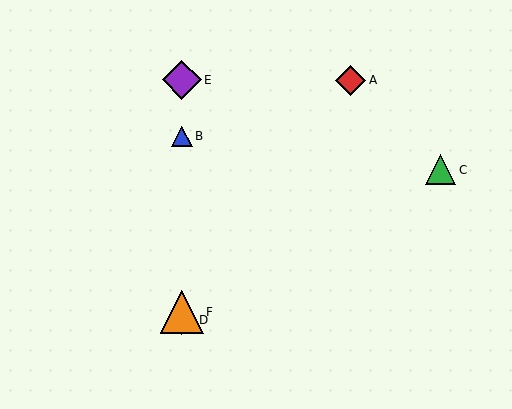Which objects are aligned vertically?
Objects B, D, E, F are aligned vertically.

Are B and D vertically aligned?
Yes, both are at x≈182.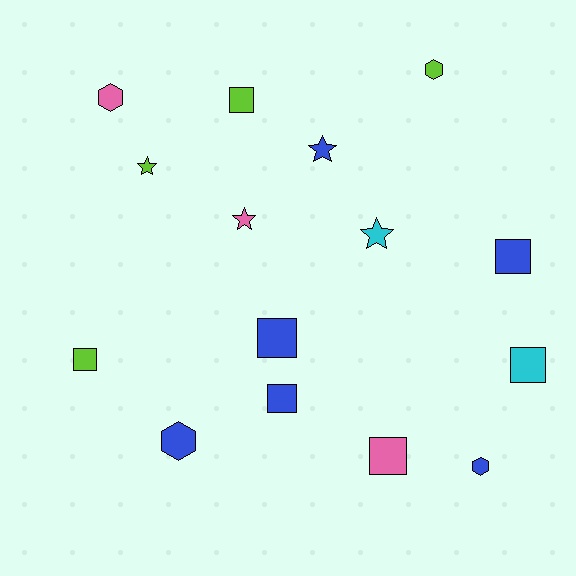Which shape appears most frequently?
Square, with 7 objects.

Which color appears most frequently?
Blue, with 6 objects.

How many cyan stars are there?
There is 1 cyan star.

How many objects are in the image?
There are 15 objects.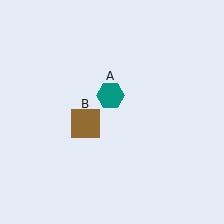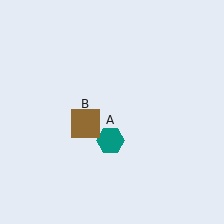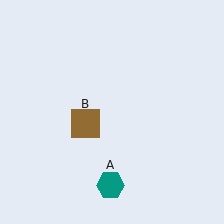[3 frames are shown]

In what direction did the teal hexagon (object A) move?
The teal hexagon (object A) moved down.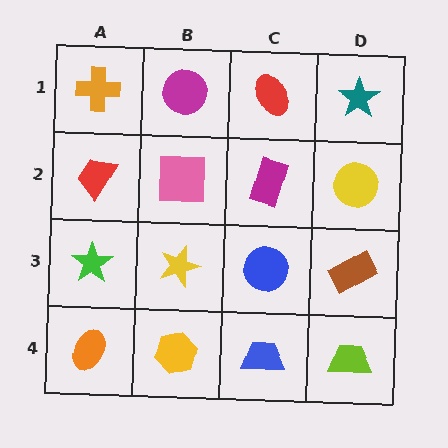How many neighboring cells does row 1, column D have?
2.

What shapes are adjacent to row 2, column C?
A red ellipse (row 1, column C), a blue circle (row 3, column C), a pink square (row 2, column B), a yellow circle (row 2, column D).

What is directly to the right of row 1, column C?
A teal star.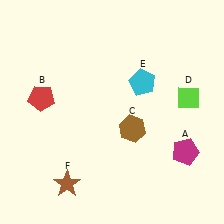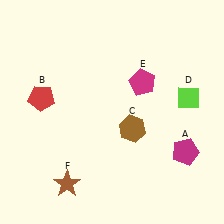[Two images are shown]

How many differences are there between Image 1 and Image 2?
There is 1 difference between the two images.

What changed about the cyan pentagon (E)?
In Image 1, E is cyan. In Image 2, it changed to magenta.